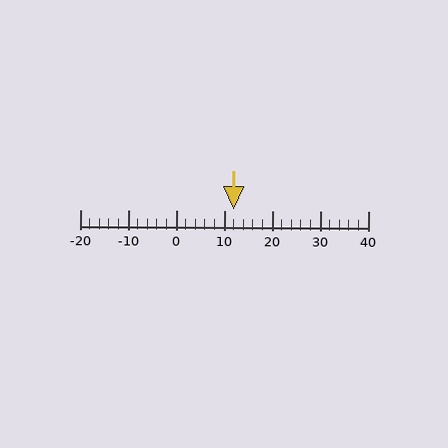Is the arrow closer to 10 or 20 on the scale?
The arrow is closer to 10.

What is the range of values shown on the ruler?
The ruler shows values from -20 to 40.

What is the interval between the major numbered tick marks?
The major tick marks are spaced 10 units apart.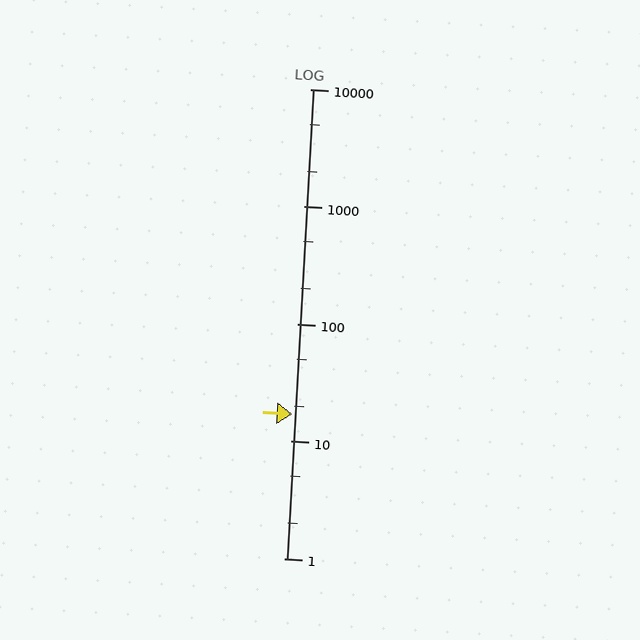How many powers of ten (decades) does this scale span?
The scale spans 4 decades, from 1 to 10000.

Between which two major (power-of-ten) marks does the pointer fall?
The pointer is between 10 and 100.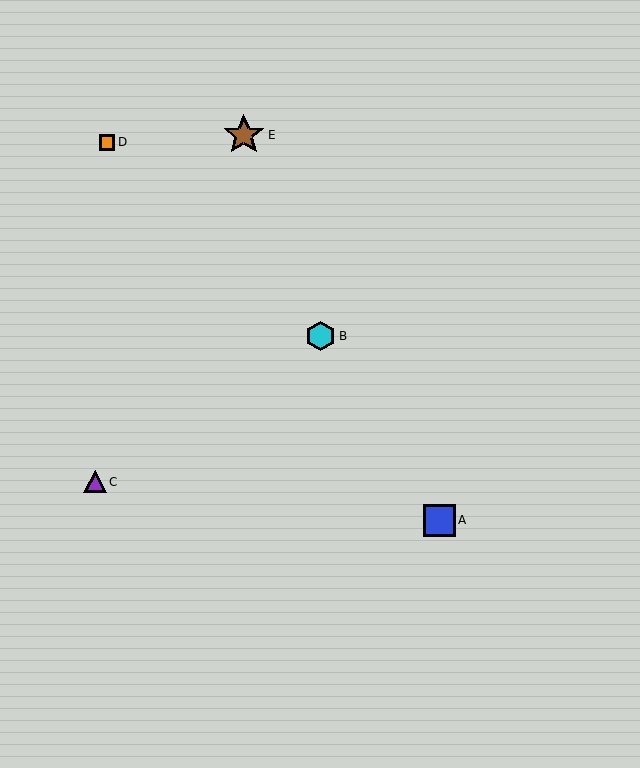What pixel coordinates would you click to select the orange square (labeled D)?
Click at (107, 142) to select the orange square D.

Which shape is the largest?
The brown star (labeled E) is the largest.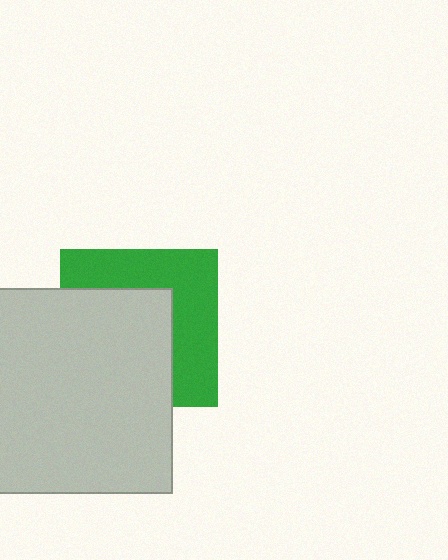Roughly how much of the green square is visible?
About half of it is visible (roughly 45%).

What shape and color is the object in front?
The object in front is a light gray square.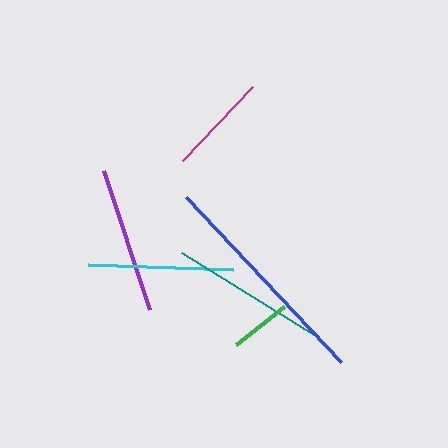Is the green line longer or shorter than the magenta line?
The magenta line is longer than the green line.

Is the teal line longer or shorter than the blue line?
The blue line is longer than the teal line.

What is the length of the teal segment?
The teal segment is approximately 161 pixels long.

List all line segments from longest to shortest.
From longest to shortest: blue, teal, purple, cyan, magenta, green.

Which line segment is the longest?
The blue line is the longest at approximately 227 pixels.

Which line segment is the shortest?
The green line is the shortest at approximately 61 pixels.